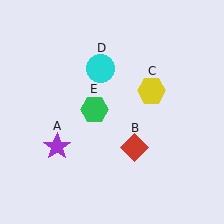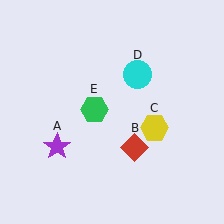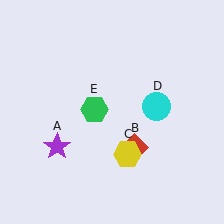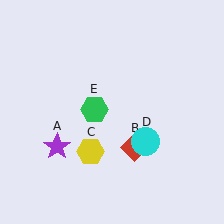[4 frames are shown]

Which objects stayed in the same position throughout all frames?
Purple star (object A) and red diamond (object B) and green hexagon (object E) remained stationary.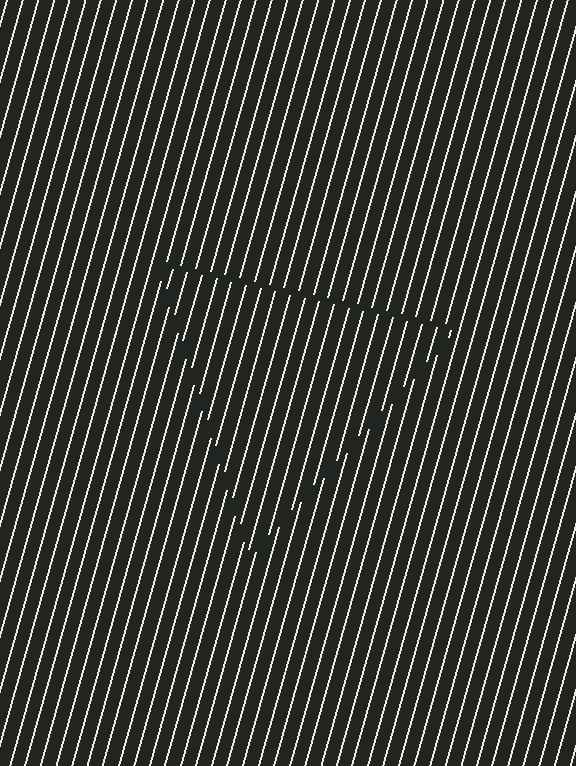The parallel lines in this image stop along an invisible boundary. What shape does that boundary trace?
An illusory triangle. The interior of the shape contains the same grating, shifted by half a period — the contour is defined by the phase discontinuity where line-ends from the inner and outer gratings abut.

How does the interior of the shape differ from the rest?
The interior of the shape contains the same grating, shifted by half a period — the contour is defined by the phase discontinuity where line-ends from the inner and outer gratings abut.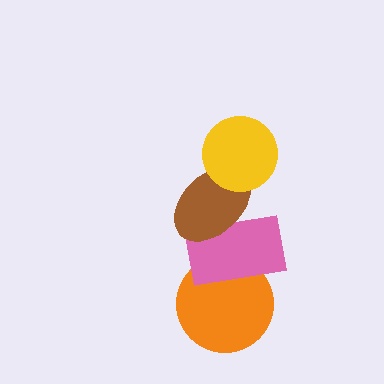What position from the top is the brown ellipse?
The brown ellipse is 2nd from the top.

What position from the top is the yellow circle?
The yellow circle is 1st from the top.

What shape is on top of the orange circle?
The pink rectangle is on top of the orange circle.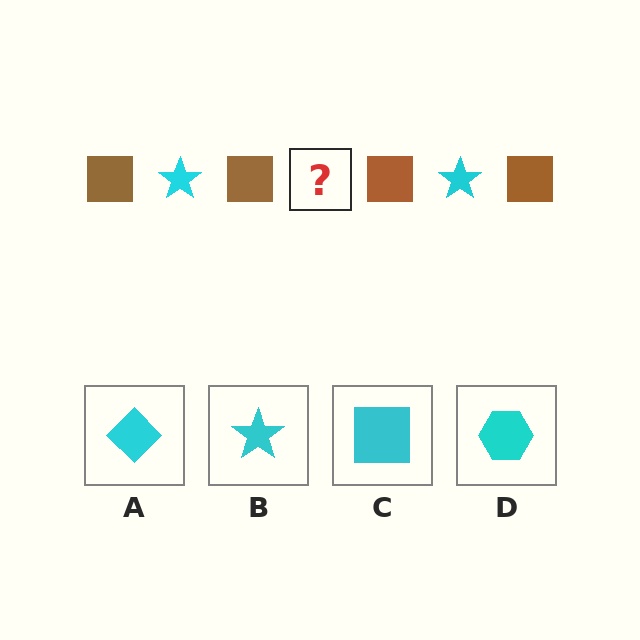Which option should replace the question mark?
Option B.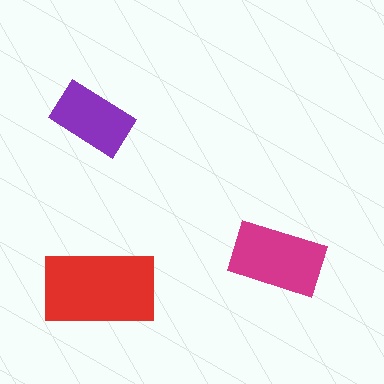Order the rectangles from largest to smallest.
the red one, the magenta one, the purple one.